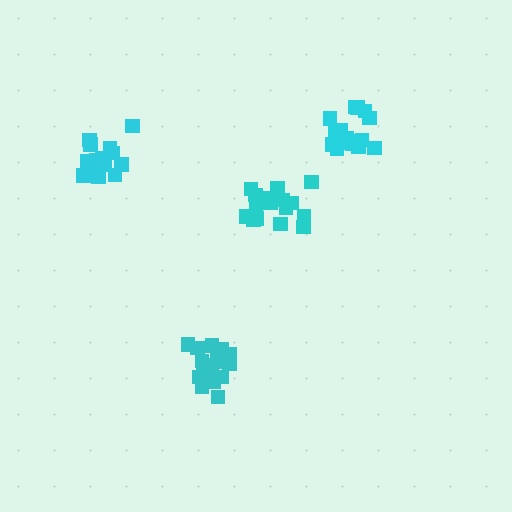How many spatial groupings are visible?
There are 4 spatial groupings.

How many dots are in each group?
Group 1: 17 dots, Group 2: 17 dots, Group 3: 16 dots, Group 4: 17 dots (67 total).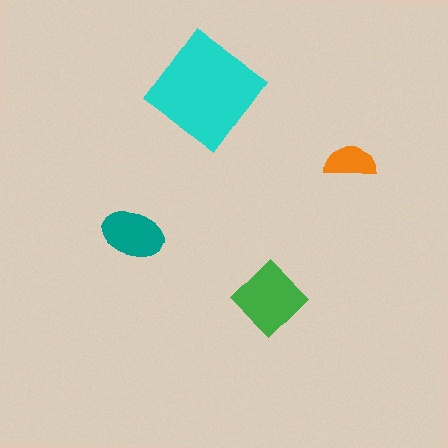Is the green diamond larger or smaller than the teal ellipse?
Larger.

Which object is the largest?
The cyan diamond.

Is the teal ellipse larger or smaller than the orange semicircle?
Larger.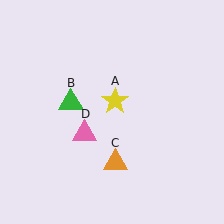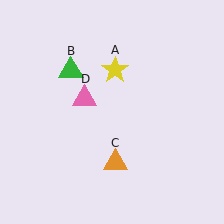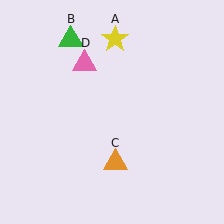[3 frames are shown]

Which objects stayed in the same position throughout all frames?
Orange triangle (object C) remained stationary.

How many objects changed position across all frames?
3 objects changed position: yellow star (object A), green triangle (object B), pink triangle (object D).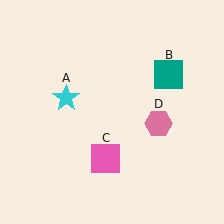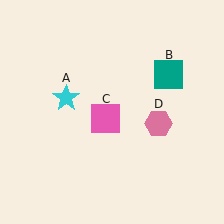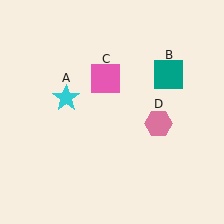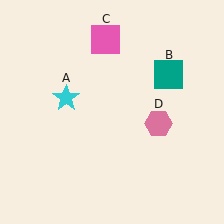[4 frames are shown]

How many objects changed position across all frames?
1 object changed position: pink square (object C).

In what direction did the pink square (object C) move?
The pink square (object C) moved up.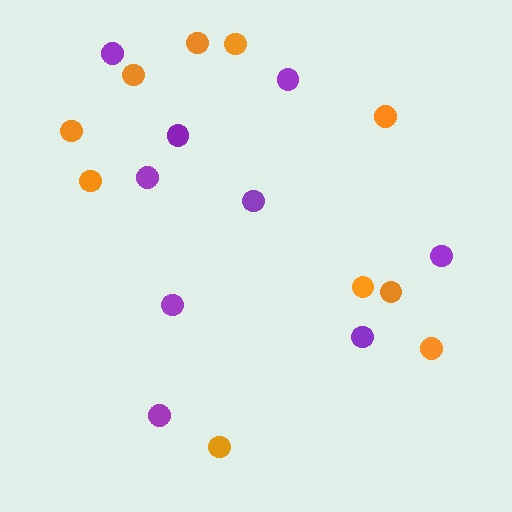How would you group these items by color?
There are 2 groups: one group of purple circles (9) and one group of orange circles (10).